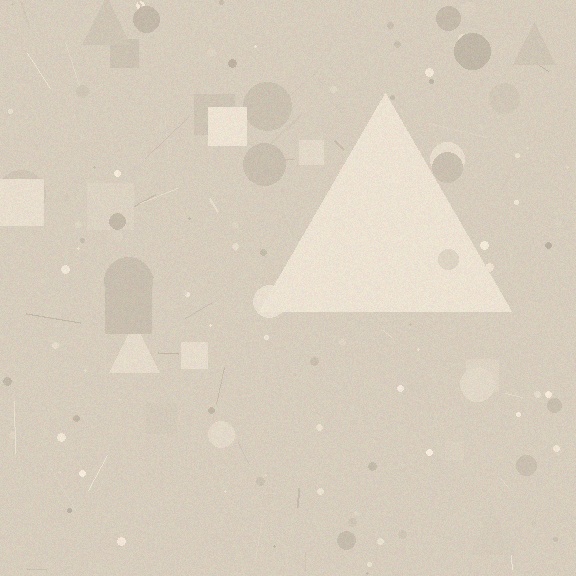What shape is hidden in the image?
A triangle is hidden in the image.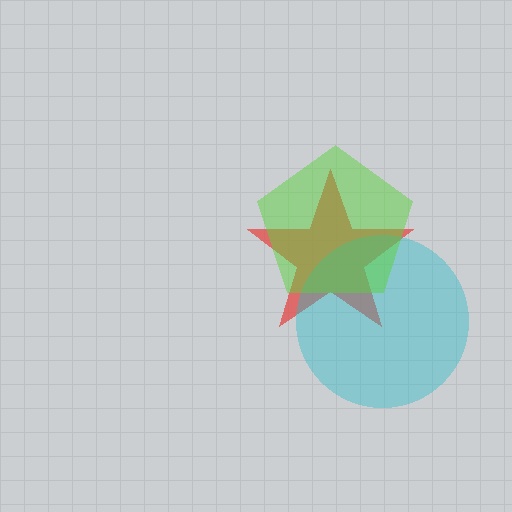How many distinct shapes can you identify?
There are 3 distinct shapes: a red star, a cyan circle, a lime pentagon.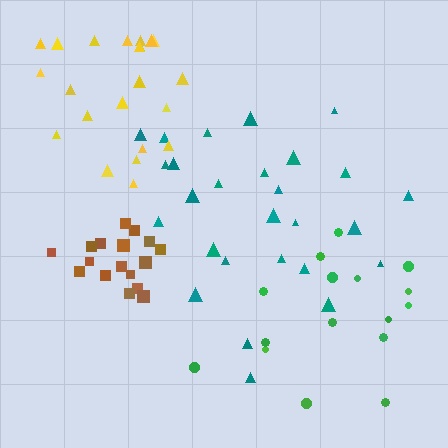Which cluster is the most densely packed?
Brown.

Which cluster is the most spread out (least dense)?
Green.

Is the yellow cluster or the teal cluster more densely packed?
Yellow.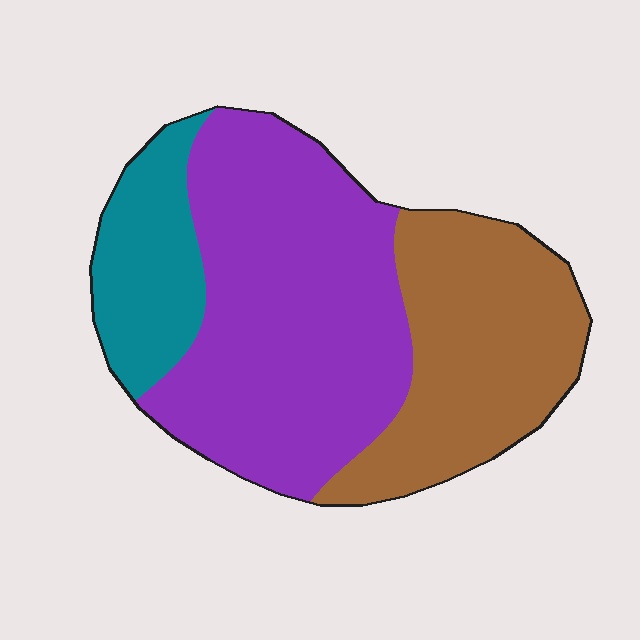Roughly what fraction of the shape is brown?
Brown takes up between a quarter and a half of the shape.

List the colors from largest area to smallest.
From largest to smallest: purple, brown, teal.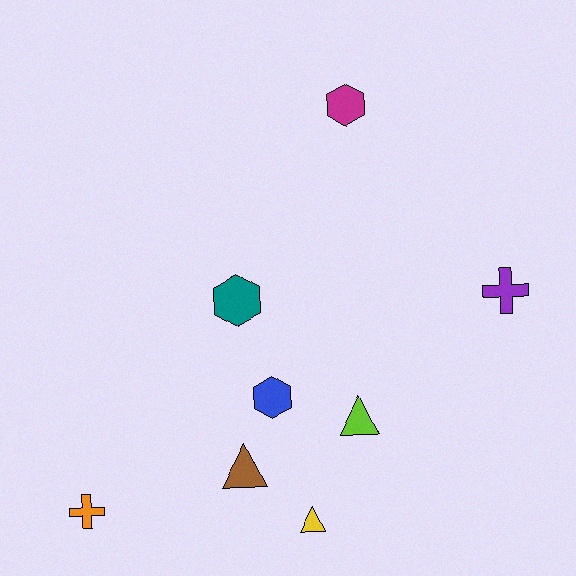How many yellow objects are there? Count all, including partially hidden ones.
There is 1 yellow object.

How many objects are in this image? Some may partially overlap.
There are 8 objects.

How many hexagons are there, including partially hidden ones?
There are 3 hexagons.